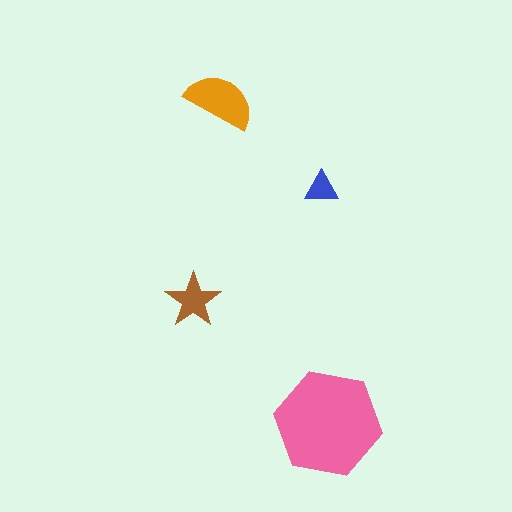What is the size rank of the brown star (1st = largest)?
3rd.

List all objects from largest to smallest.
The pink hexagon, the orange semicircle, the brown star, the blue triangle.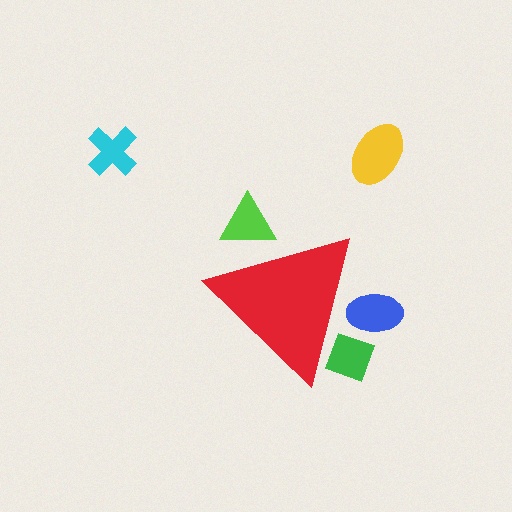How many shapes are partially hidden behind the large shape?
3 shapes are partially hidden.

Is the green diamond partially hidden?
Yes, the green diamond is partially hidden behind the red triangle.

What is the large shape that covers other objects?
A red triangle.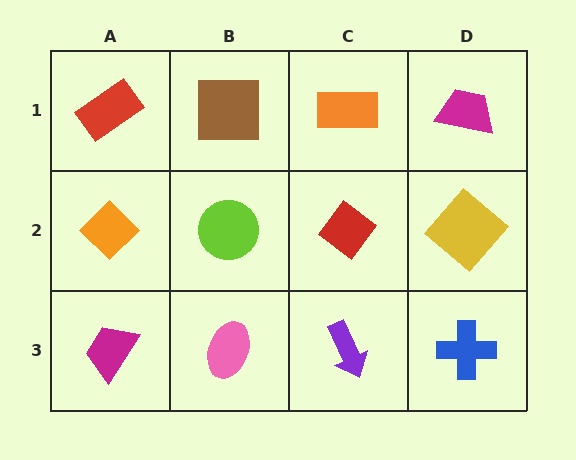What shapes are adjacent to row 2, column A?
A red rectangle (row 1, column A), a magenta trapezoid (row 3, column A), a lime circle (row 2, column B).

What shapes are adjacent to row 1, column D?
A yellow diamond (row 2, column D), an orange rectangle (row 1, column C).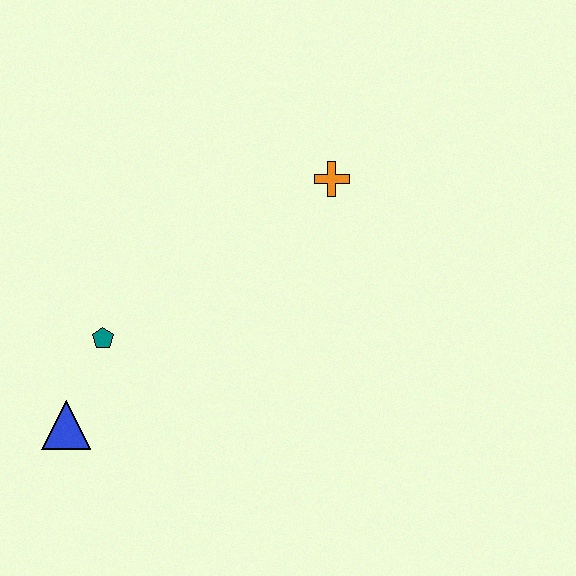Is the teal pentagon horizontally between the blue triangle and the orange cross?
Yes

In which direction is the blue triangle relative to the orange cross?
The blue triangle is to the left of the orange cross.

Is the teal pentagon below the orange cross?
Yes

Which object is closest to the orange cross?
The teal pentagon is closest to the orange cross.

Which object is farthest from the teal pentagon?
The orange cross is farthest from the teal pentagon.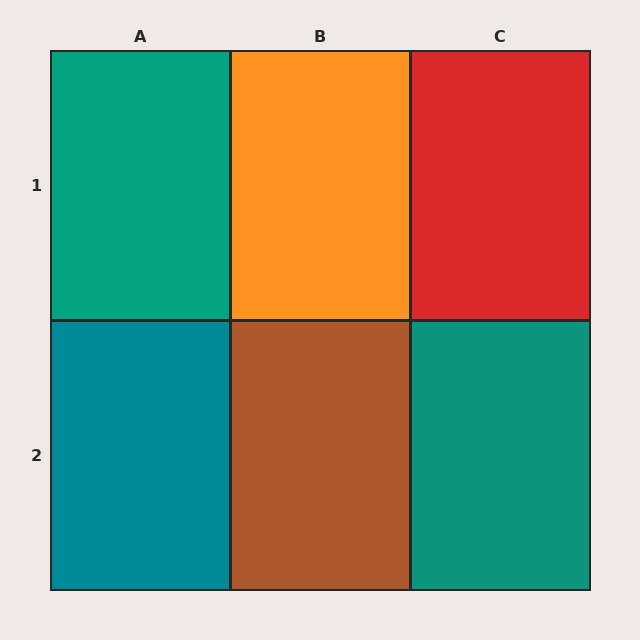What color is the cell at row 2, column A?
Teal.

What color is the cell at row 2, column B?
Brown.